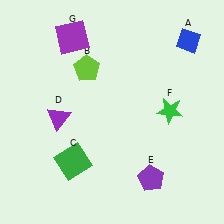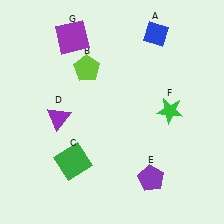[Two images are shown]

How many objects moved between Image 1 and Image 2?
1 object moved between the two images.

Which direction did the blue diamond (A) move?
The blue diamond (A) moved left.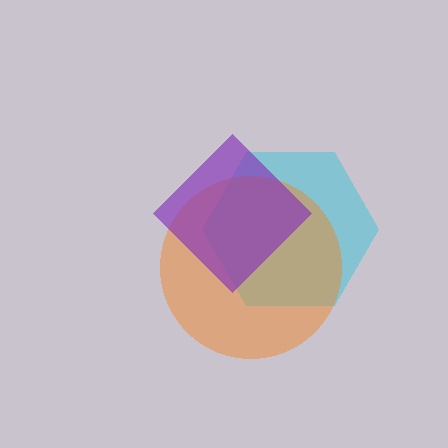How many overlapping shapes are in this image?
There are 3 overlapping shapes in the image.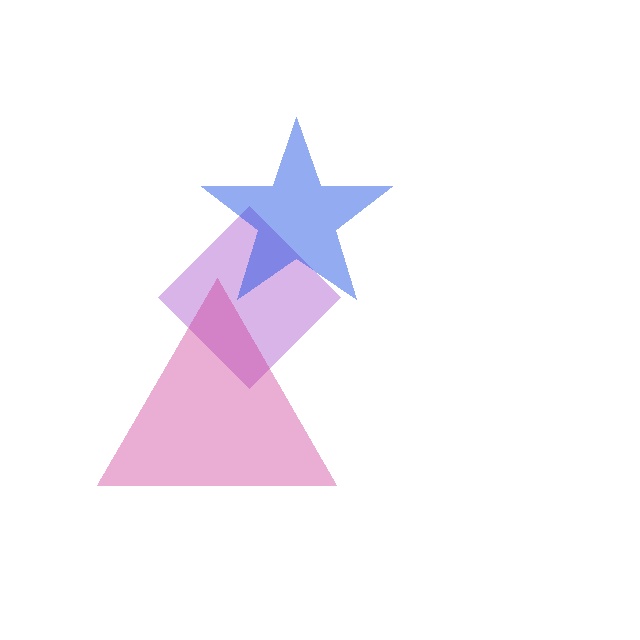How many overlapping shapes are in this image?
There are 3 overlapping shapes in the image.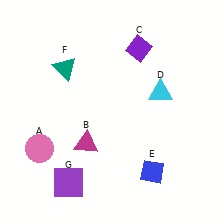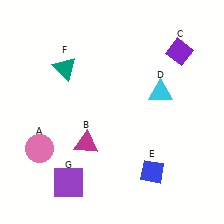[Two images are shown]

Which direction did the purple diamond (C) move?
The purple diamond (C) moved right.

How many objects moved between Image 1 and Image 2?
1 object moved between the two images.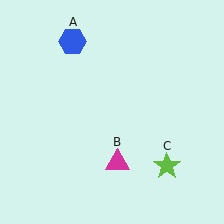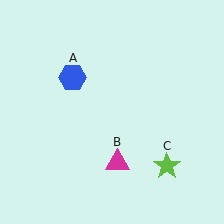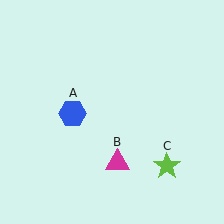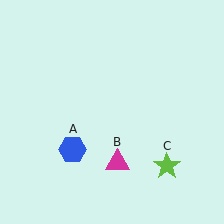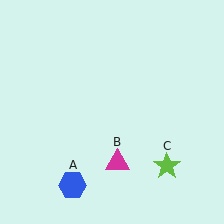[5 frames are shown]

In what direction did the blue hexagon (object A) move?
The blue hexagon (object A) moved down.